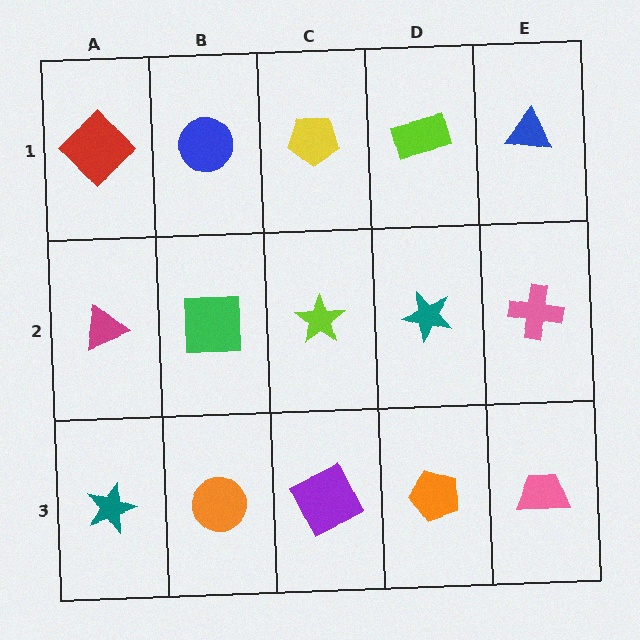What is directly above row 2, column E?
A blue triangle.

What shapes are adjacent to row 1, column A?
A magenta triangle (row 2, column A), a blue circle (row 1, column B).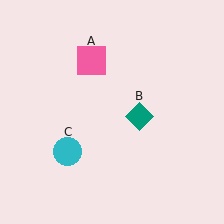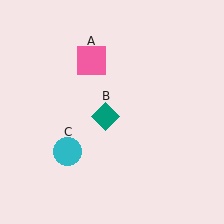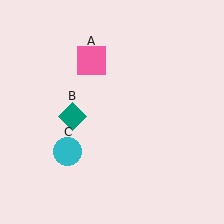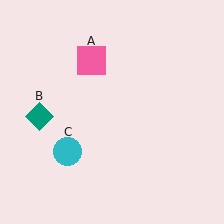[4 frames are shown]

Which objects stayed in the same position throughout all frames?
Pink square (object A) and cyan circle (object C) remained stationary.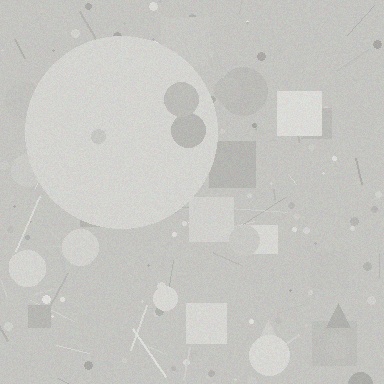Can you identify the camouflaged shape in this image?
The camouflaged shape is a circle.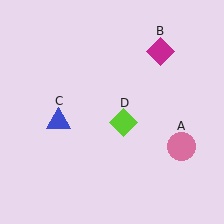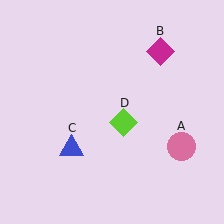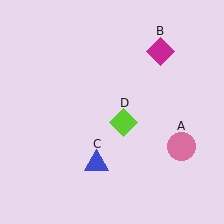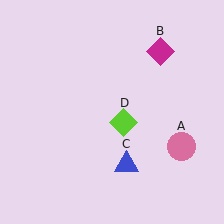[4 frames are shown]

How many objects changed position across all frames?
1 object changed position: blue triangle (object C).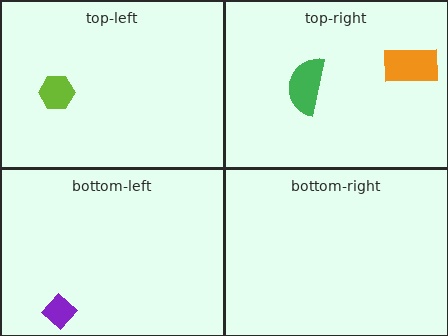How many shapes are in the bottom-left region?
1.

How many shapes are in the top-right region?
2.